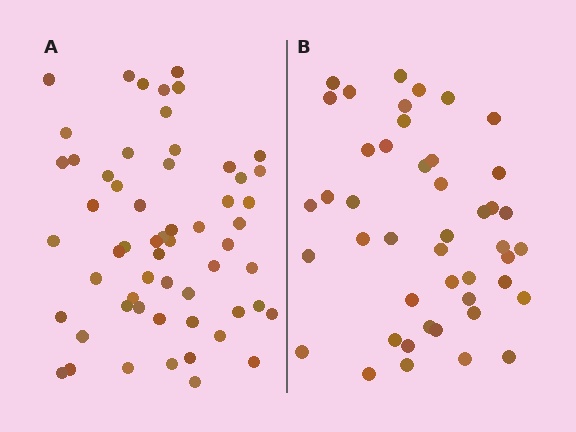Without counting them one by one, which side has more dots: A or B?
Region A (the left region) has more dots.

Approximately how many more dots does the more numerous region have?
Region A has approximately 15 more dots than region B.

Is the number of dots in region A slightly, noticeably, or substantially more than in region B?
Region A has noticeably more, but not dramatically so. The ratio is roughly 1.3 to 1.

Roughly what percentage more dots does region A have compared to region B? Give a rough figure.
About 30% more.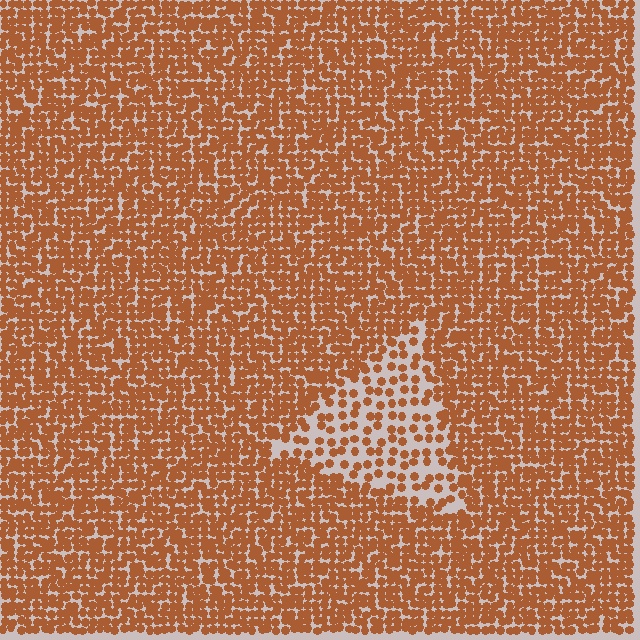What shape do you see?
I see a triangle.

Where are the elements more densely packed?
The elements are more densely packed outside the triangle boundary.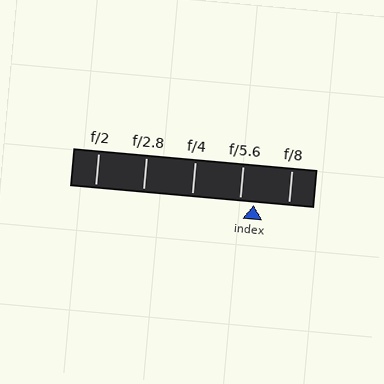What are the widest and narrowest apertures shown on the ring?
The widest aperture shown is f/2 and the narrowest is f/8.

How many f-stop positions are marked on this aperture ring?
There are 5 f-stop positions marked.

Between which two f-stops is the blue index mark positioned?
The index mark is between f/5.6 and f/8.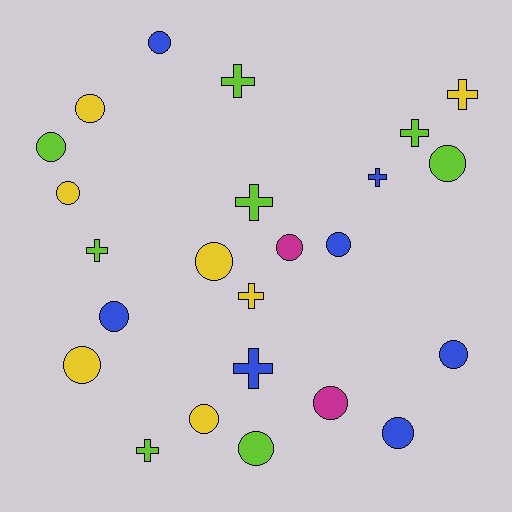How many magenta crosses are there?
There are no magenta crosses.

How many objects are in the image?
There are 24 objects.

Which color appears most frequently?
Lime, with 8 objects.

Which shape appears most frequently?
Circle, with 15 objects.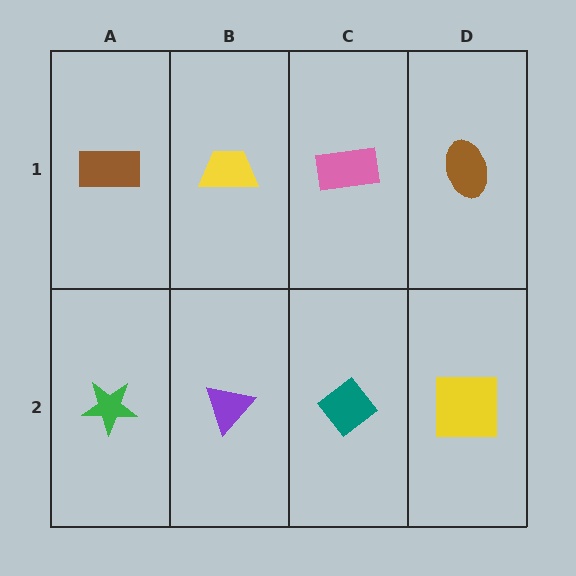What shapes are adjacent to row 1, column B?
A purple triangle (row 2, column B), a brown rectangle (row 1, column A), a pink rectangle (row 1, column C).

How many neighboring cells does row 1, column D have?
2.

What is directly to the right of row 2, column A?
A purple triangle.